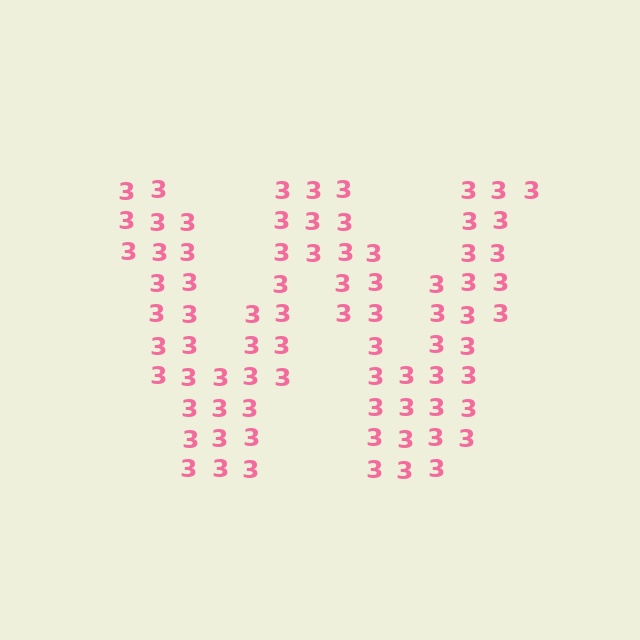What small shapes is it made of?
It is made of small digit 3's.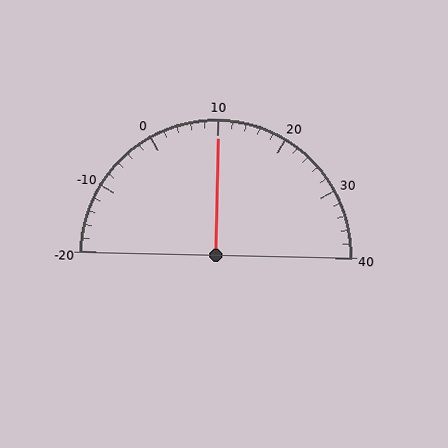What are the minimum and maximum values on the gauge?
The gauge ranges from -20 to 40.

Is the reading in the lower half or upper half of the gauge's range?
The reading is in the upper half of the range (-20 to 40).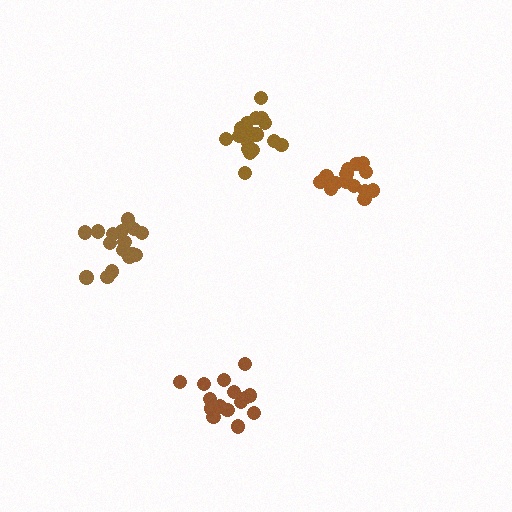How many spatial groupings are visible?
There are 4 spatial groupings.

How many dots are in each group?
Group 1: 18 dots, Group 2: 16 dots, Group 3: 14 dots, Group 4: 16 dots (64 total).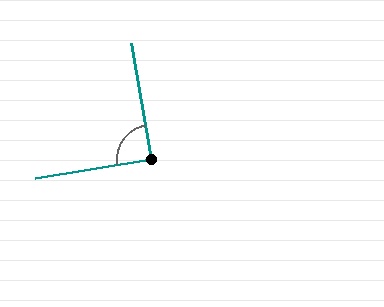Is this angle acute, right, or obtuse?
It is approximately a right angle.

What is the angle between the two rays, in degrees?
Approximately 90 degrees.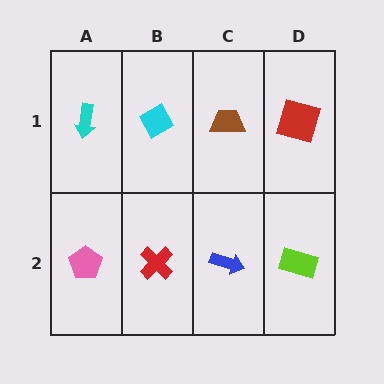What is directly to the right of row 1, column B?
A brown trapezoid.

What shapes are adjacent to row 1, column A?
A pink pentagon (row 2, column A), a cyan diamond (row 1, column B).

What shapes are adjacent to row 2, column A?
A cyan arrow (row 1, column A), a red cross (row 2, column B).